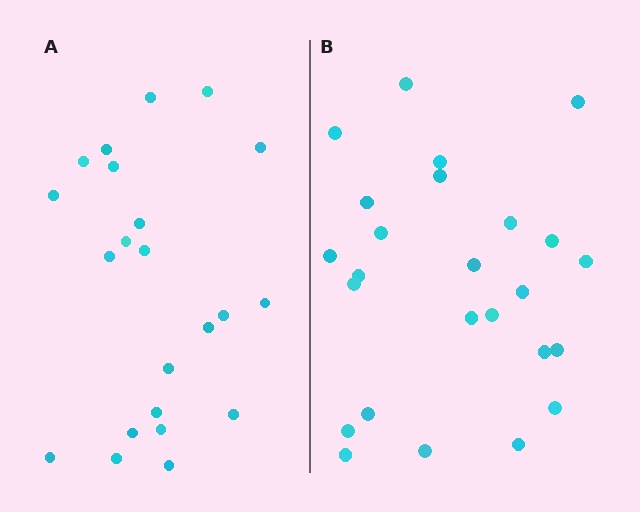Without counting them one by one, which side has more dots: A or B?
Region B (the right region) has more dots.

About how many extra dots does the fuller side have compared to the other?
Region B has just a few more — roughly 2 or 3 more dots than region A.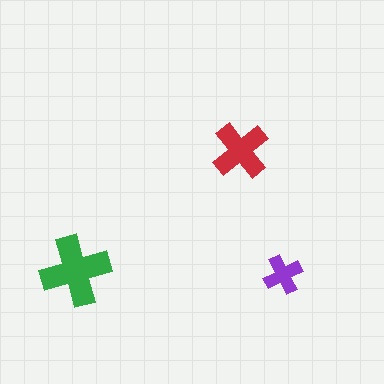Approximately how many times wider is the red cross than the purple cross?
About 1.5 times wider.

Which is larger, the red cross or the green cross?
The green one.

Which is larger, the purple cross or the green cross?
The green one.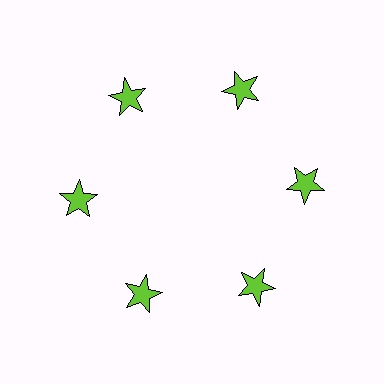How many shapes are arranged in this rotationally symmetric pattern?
There are 6 shapes, arranged in 6 groups of 1.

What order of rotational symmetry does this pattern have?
This pattern has 6-fold rotational symmetry.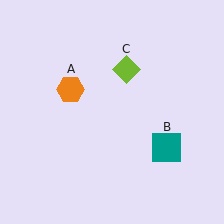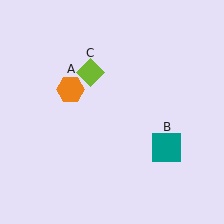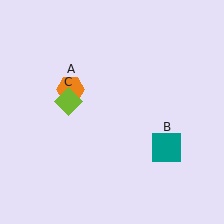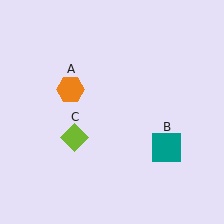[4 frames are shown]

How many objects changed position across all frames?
1 object changed position: lime diamond (object C).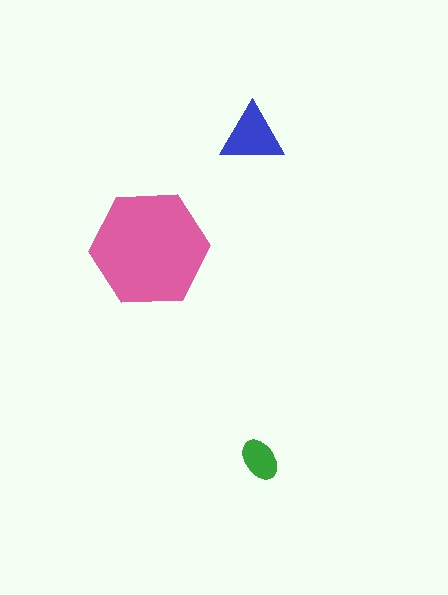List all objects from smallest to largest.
The green ellipse, the blue triangle, the pink hexagon.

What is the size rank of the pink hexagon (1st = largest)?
1st.